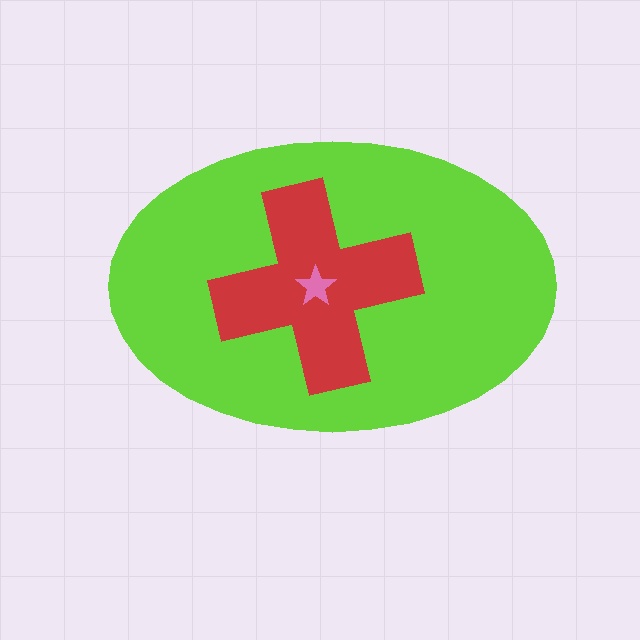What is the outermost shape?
The lime ellipse.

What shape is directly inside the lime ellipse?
The red cross.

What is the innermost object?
The pink star.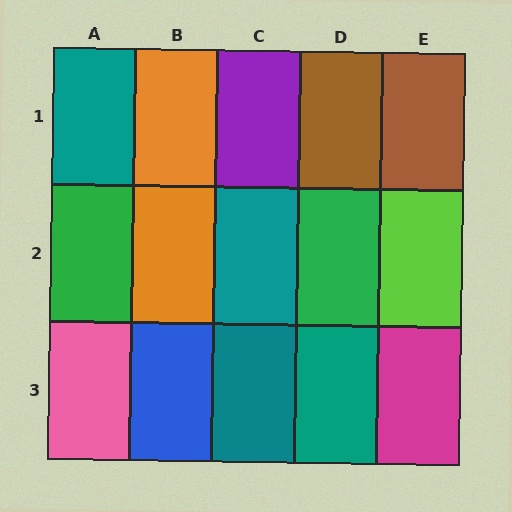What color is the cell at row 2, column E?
Lime.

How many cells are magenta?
1 cell is magenta.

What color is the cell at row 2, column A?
Green.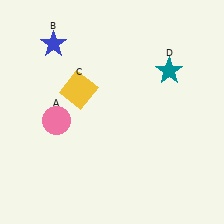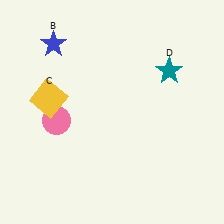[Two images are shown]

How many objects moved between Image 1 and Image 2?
1 object moved between the two images.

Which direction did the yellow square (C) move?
The yellow square (C) moved left.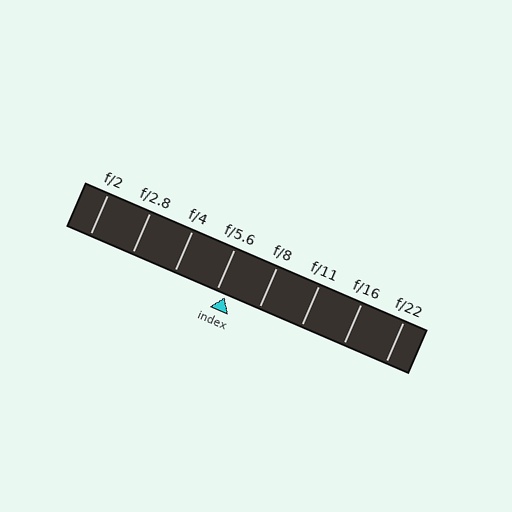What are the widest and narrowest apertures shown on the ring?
The widest aperture shown is f/2 and the narrowest is f/22.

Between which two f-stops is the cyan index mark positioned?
The index mark is between f/5.6 and f/8.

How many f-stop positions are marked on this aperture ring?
There are 8 f-stop positions marked.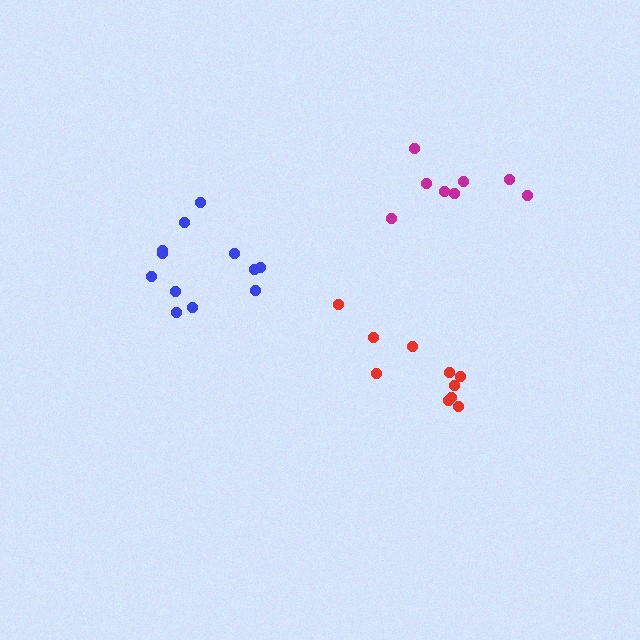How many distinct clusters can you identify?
There are 3 distinct clusters.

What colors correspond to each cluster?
The clusters are colored: red, blue, magenta.